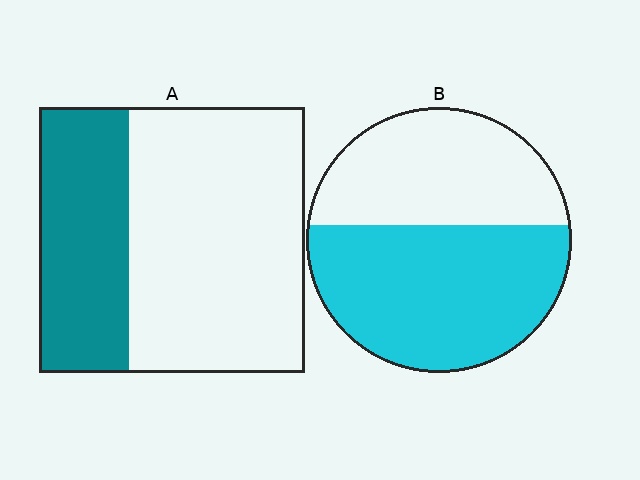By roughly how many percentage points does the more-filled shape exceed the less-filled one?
By roughly 25 percentage points (B over A).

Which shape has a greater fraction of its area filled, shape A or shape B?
Shape B.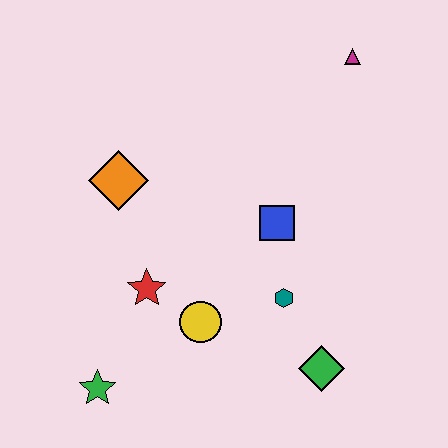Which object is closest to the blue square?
The teal hexagon is closest to the blue square.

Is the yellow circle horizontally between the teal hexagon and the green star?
Yes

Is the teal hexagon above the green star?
Yes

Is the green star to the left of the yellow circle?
Yes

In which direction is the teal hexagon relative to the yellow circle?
The teal hexagon is to the right of the yellow circle.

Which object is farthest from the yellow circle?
The magenta triangle is farthest from the yellow circle.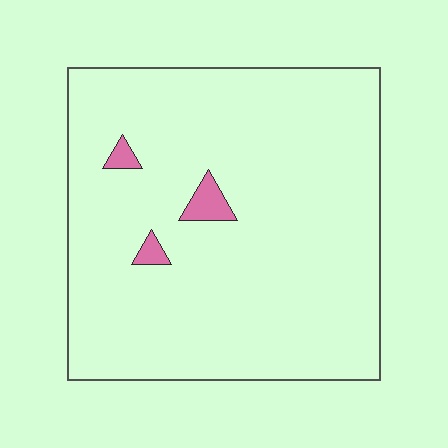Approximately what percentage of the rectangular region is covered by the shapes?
Approximately 5%.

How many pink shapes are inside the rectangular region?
3.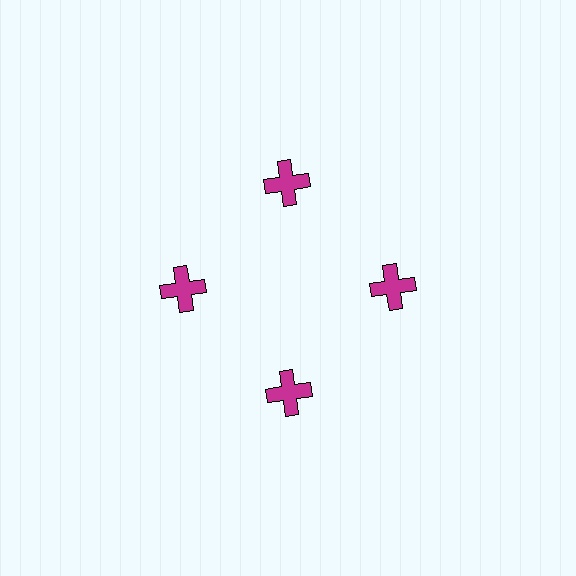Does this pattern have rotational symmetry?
Yes, this pattern has 4-fold rotational symmetry. It looks the same after rotating 90 degrees around the center.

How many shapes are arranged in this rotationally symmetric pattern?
There are 4 shapes, arranged in 4 groups of 1.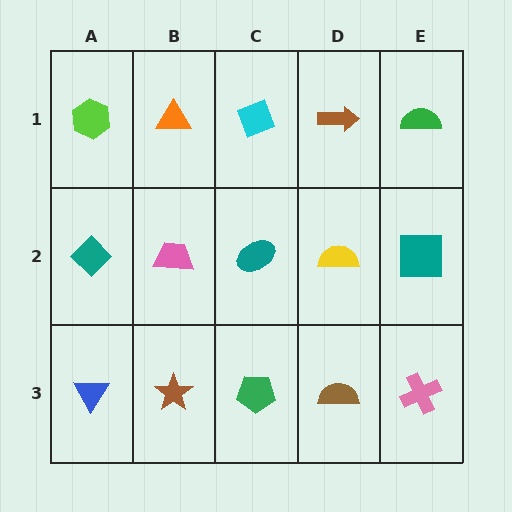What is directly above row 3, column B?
A pink trapezoid.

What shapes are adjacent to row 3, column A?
A teal diamond (row 2, column A), a brown star (row 3, column B).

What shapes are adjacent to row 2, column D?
A brown arrow (row 1, column D), a brown semicircle (row 3, column D), a teal ellipse (row 2, column C), a teal square (row 2, column E).